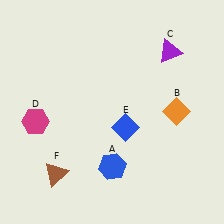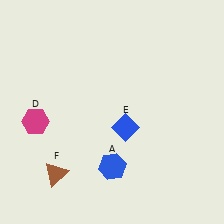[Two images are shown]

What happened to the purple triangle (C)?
The purple triangle (C) was removed in Image 2. It was in the top-right area of Image 1.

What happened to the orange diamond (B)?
The orange diamond (B) was removed in Image 2. It was in the top-right area of Image 1.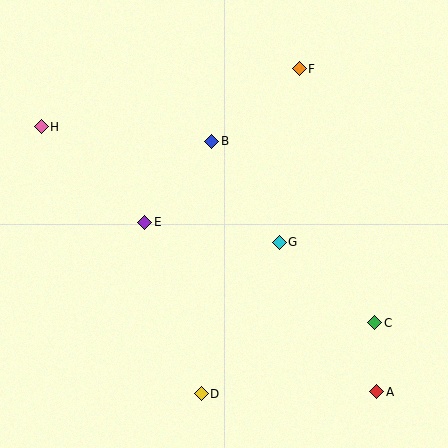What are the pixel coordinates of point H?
Point H is at (41, 127).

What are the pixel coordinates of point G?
Point G is at (279, 242).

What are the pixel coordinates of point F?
Point F is at (299, 69).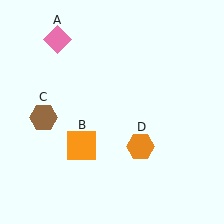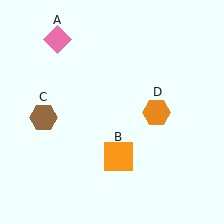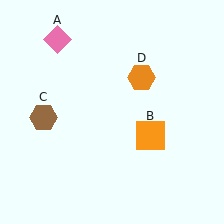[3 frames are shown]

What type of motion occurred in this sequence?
The orange square (object B), orange hexagon (object D) rotated counterclockwise around the center of the scene.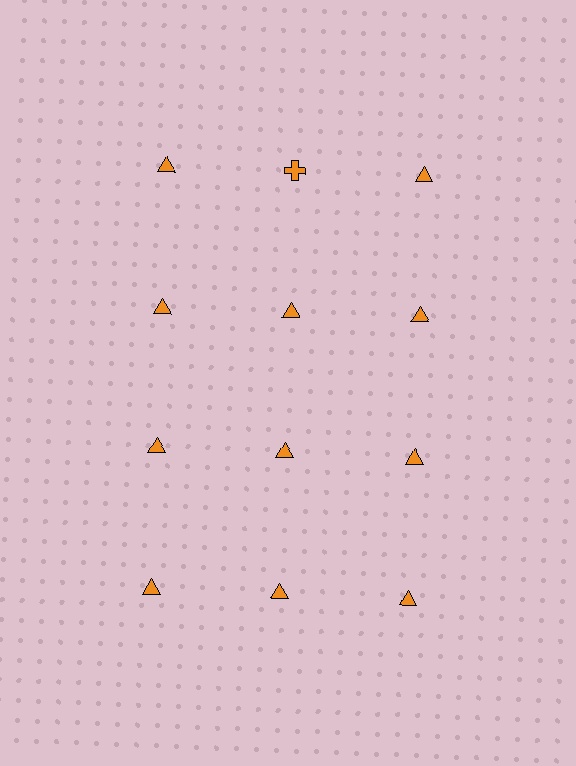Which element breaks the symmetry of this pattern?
The orange cross in the top row, second from left column breaks the symmetry. All other shapes are orange triangles.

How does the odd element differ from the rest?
It has a different shape: cross instead of triangle.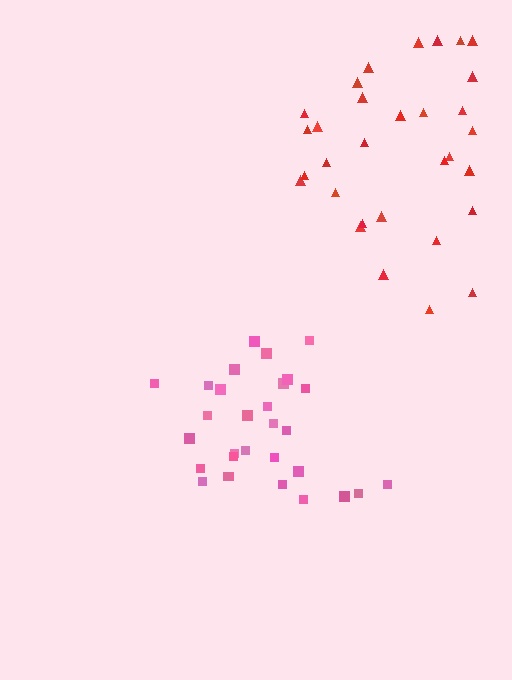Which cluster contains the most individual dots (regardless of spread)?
Red (31).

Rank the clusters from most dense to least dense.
pink, red.